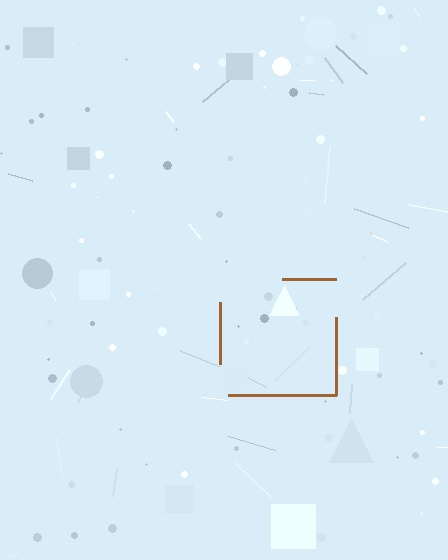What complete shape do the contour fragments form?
The contour fragments form a square.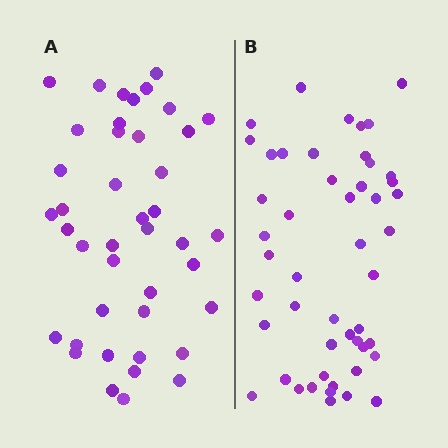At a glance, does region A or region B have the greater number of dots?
Region B (the right region) has more dots.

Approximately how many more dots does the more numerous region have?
Region B has roughly 8 or so more dots than region A.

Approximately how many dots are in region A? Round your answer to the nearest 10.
About 40 dots. (The exact count is 42, which rounds to 40.)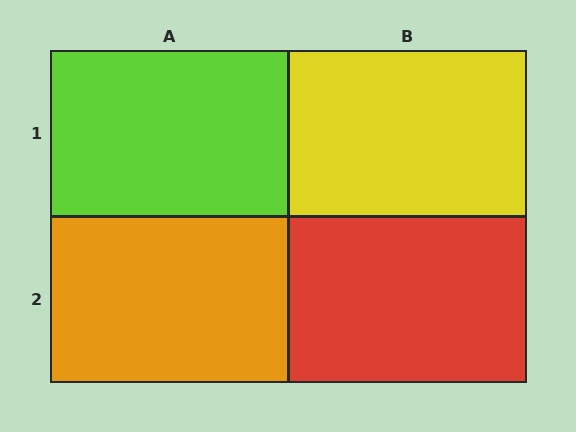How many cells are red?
1 cell is red.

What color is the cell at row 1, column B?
Yellow.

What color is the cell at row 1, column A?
Lime.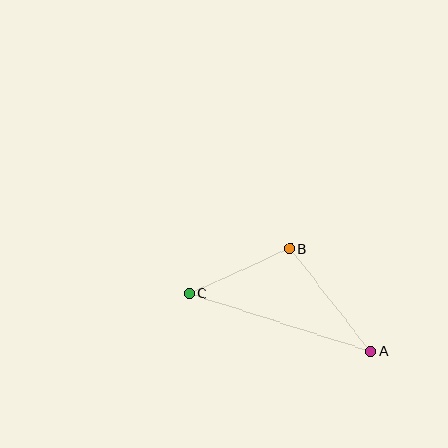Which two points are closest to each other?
Points B and C are closest to each other.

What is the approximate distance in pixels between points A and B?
The distance between A and B is approximately 131 pixels.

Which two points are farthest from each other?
Points A and C are farthest from each other.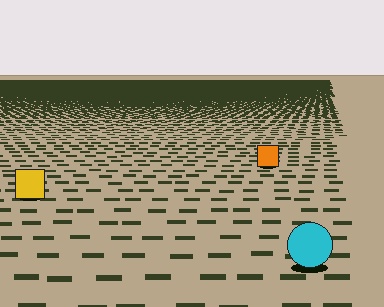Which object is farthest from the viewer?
The orange square is farthest from the viewer. It appears smaller and the ground texture around it is denser.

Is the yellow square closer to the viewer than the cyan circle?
No. The cyan circle is closer — you can tell from the texture gradient: the ground texture is coarser near it.